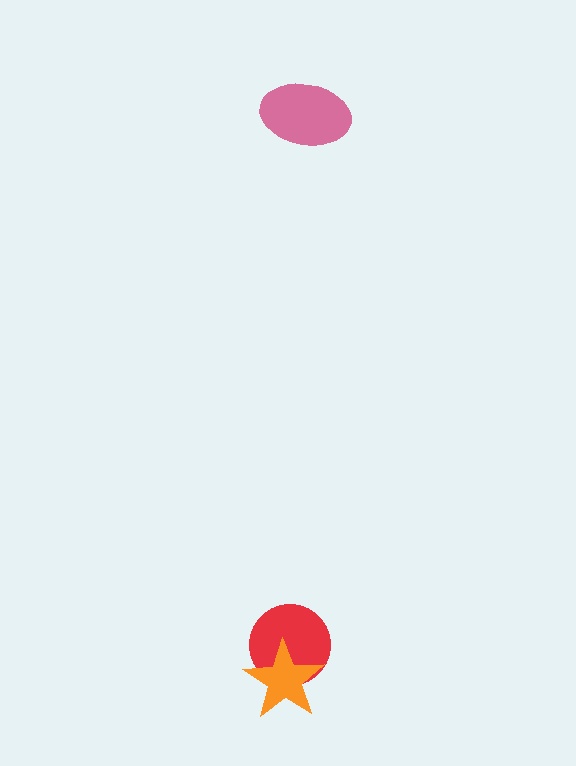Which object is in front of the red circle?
The orange star is in front of the red circle.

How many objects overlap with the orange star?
1 object overlaps with the orange star.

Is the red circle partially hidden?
Yes, it is partially covered by another shape.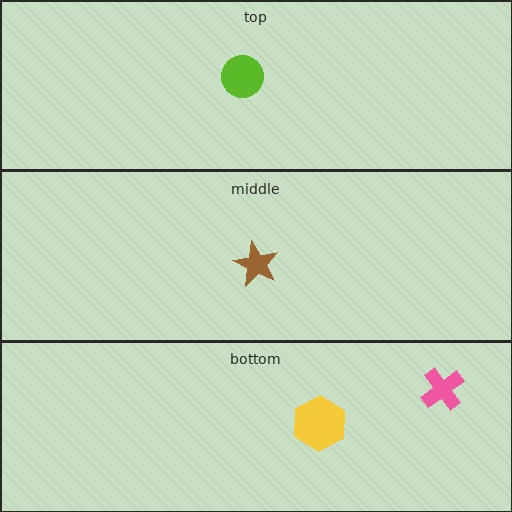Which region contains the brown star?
The middle region.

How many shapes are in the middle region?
1.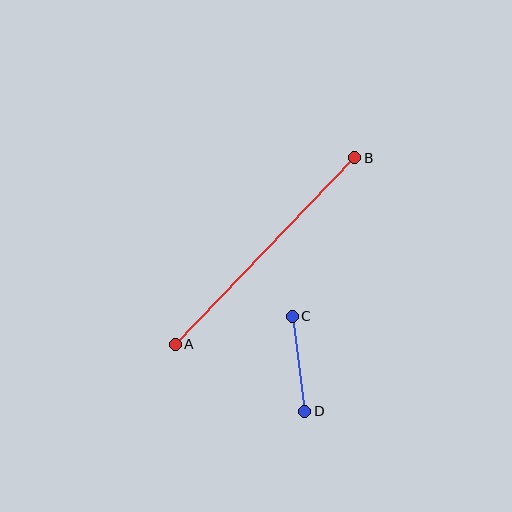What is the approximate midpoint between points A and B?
The midpoint is at approximately (265, 251) pixels.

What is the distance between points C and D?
The distance is approximately 96 pixels.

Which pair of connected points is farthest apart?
Points A and B are farthest apart.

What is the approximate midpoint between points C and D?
The midpoint is at approximately (298, 364) pixels.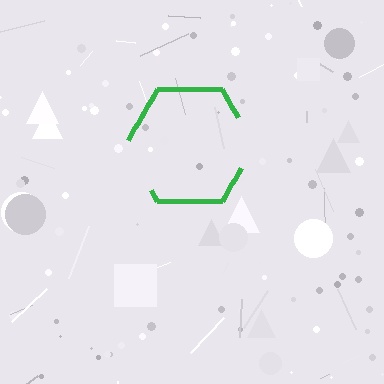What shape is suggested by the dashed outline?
The dashed outline suggests a hexagon.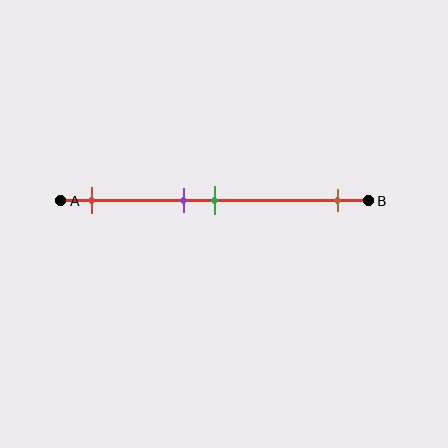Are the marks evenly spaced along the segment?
No, the marks are not evenly spaced.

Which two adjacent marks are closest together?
The purple and green marks are the closest adjacent pair.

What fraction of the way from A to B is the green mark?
The green mark is approximately 50% (0.5) of the way from A to B.